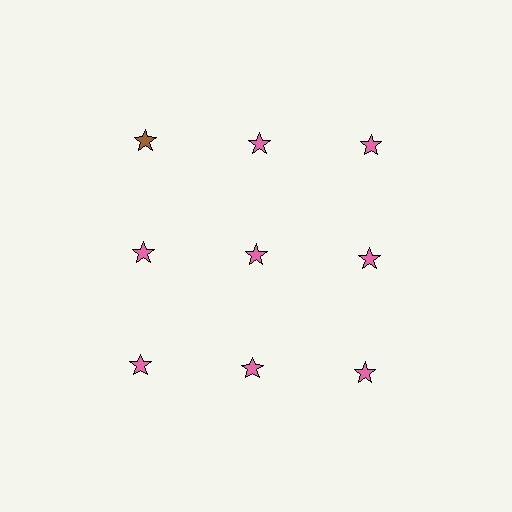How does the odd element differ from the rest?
It has a different color: brown instead of pink.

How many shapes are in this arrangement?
There are 9 shapes arranged in a grid pattern.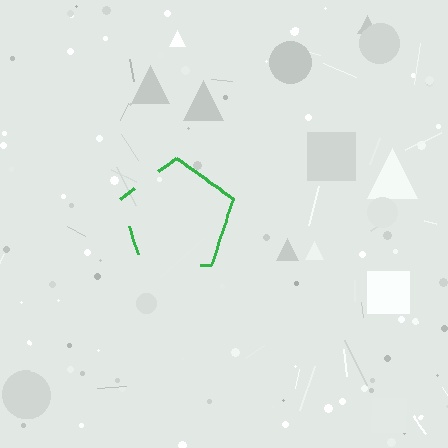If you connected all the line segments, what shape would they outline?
They would outline a pentagon.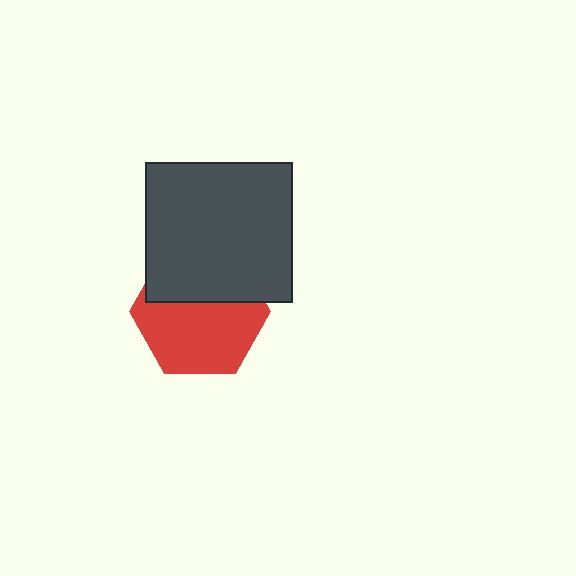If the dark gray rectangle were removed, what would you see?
You would see the complete red hexagon.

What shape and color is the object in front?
The object in front is a dark gray rectangle.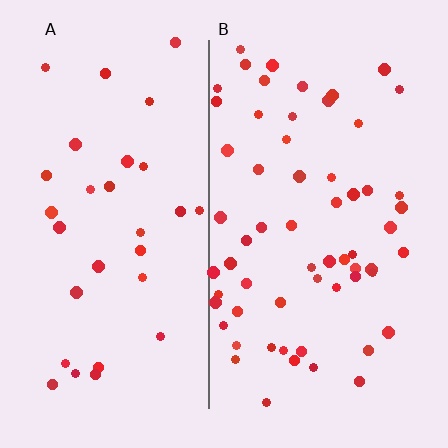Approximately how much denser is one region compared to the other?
Approximately 2.0× — region B over region A.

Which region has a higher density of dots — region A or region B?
B (the right).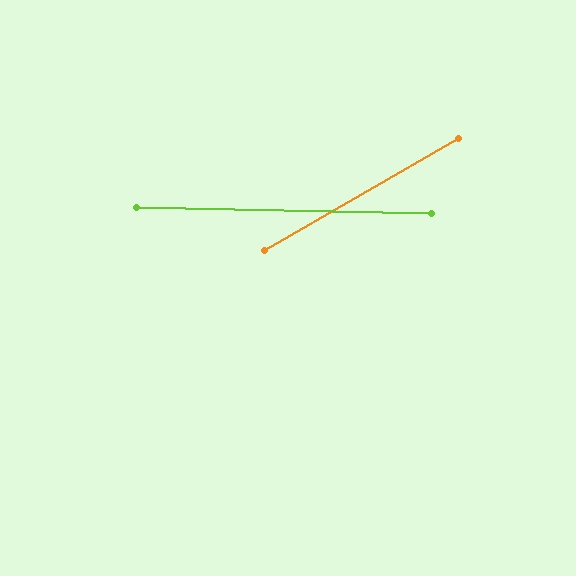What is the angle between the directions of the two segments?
Approximately 31 degrees.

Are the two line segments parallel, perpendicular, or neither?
Neither parallel nor perpendicular — they differ by about 31°.